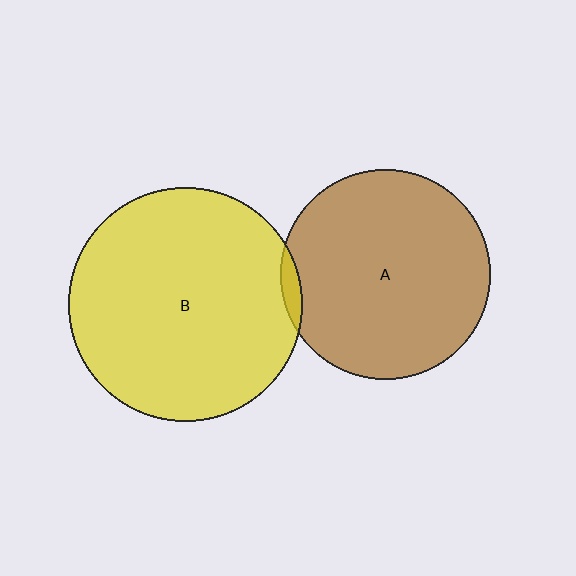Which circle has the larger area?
Circle B (yellow).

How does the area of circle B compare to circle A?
Approximately 1.2 times.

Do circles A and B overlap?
Yes.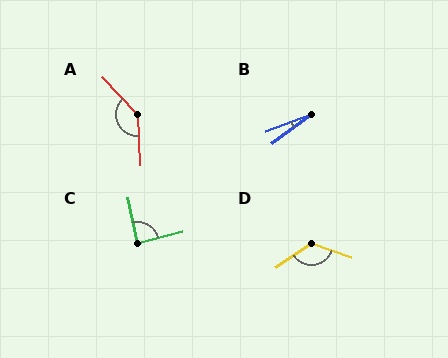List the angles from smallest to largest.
B (17°), C (86°), D (126°), A (139°).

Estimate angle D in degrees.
Approximately 126 degrees.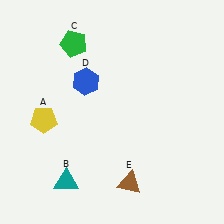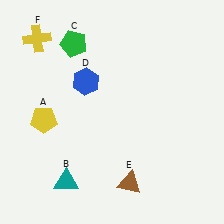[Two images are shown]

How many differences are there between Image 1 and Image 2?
There is 1 difference between the two images.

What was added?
A yellow cross (F) was added in Image 2.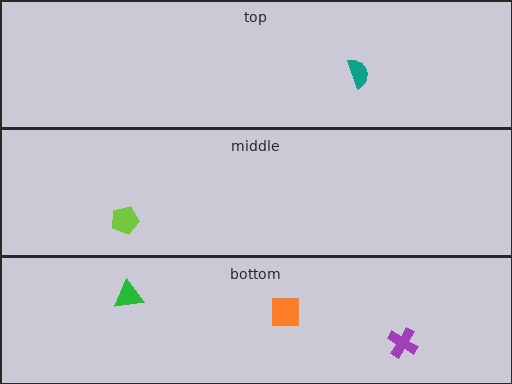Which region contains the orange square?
The bottom region.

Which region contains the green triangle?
The bottom region.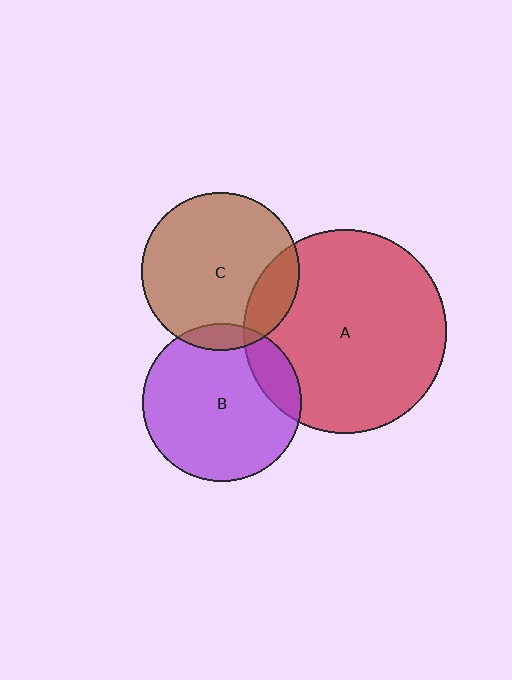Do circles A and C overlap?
Yes.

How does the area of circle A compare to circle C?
Approximately 1.7 times.